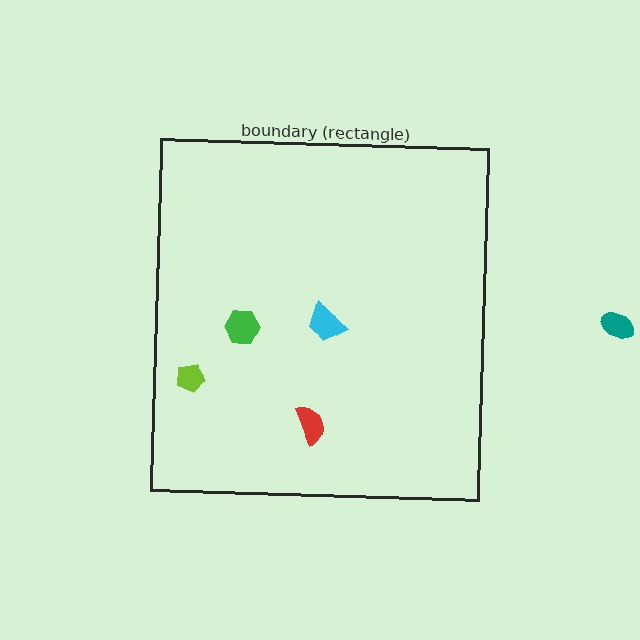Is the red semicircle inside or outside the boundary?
Inside.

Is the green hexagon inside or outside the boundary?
Inside.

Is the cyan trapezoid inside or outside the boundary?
Inside.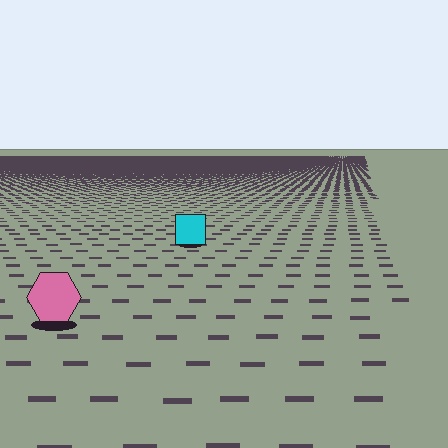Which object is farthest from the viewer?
The cyan square is farthest from the viewer. It appears smaller and the ground texture around it is denser.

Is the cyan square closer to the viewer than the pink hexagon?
No. The pink hexagon is closer — you can tell from the texture gradient: the ground texture is coarser near it.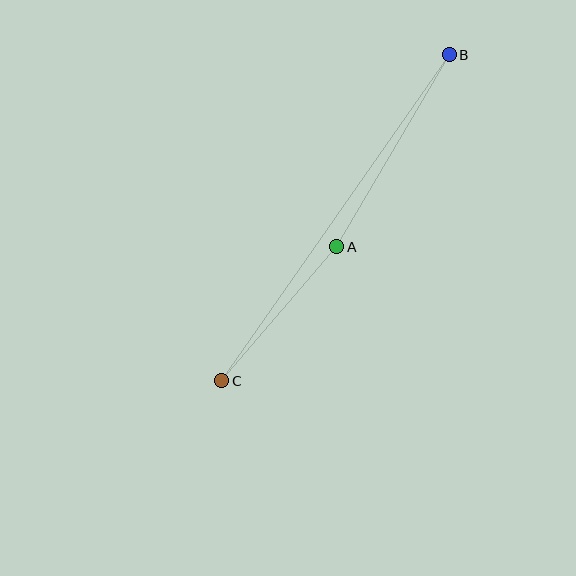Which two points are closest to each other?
Points A and C are closest to each other.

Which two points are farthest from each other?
Points B and C are farthest from each other.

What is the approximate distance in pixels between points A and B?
The distance between A and B is approximately 222 pixels.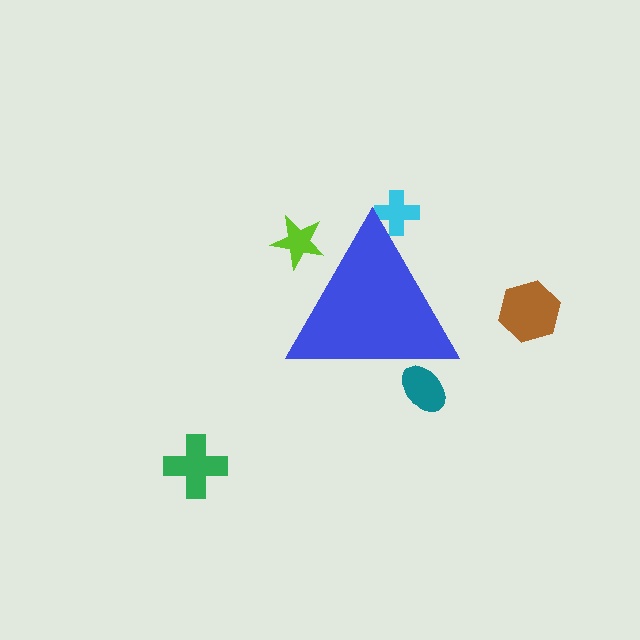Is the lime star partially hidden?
Yes, the lime star is partially hidden behind the blue triangle.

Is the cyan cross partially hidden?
Yes, the cyan cross is partially hidden behind the blue triangle.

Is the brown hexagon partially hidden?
No, the brown hexagon is fully visible.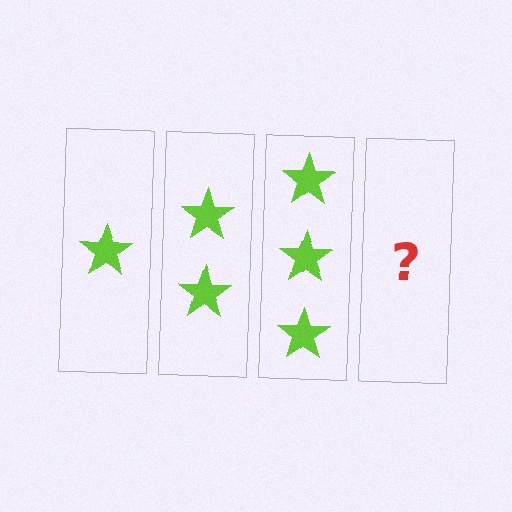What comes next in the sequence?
The next element should be 4 stars.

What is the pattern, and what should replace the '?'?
The pattern is that each step adds one more star. The '?' should be 4 stars.